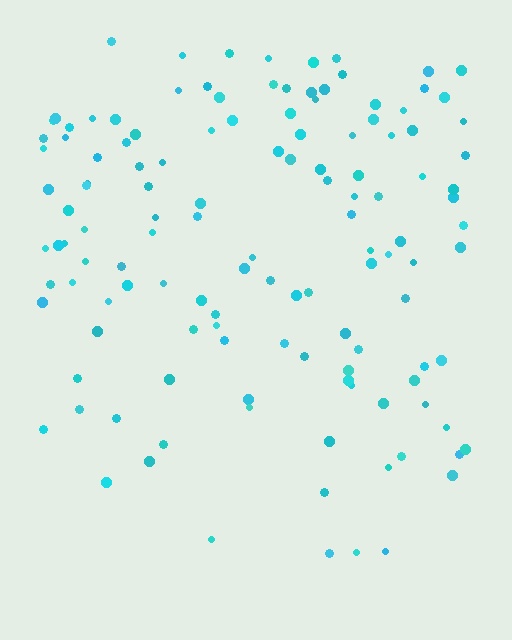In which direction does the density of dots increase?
From bottom to top, with the top side densest.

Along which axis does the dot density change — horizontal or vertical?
Vertical.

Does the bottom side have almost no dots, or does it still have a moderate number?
Still a moderate number, just noticeably fewer than the top.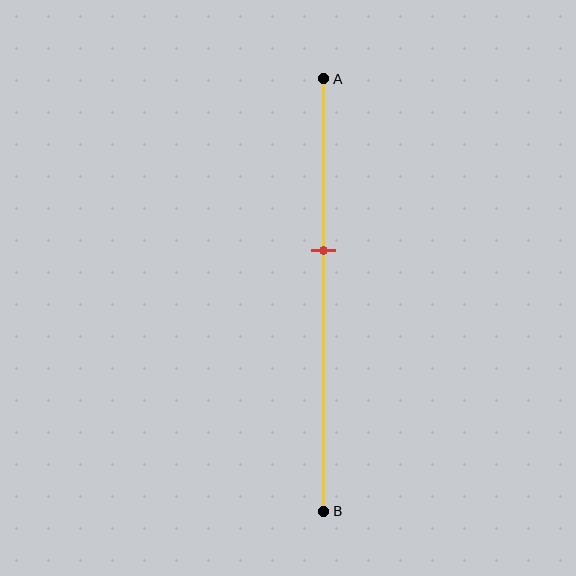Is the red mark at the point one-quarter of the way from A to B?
No, the mark is at about 40% from A, not at the 25% one-quarter point.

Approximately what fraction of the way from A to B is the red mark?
The red mark is approximately 40% of the way from A to B.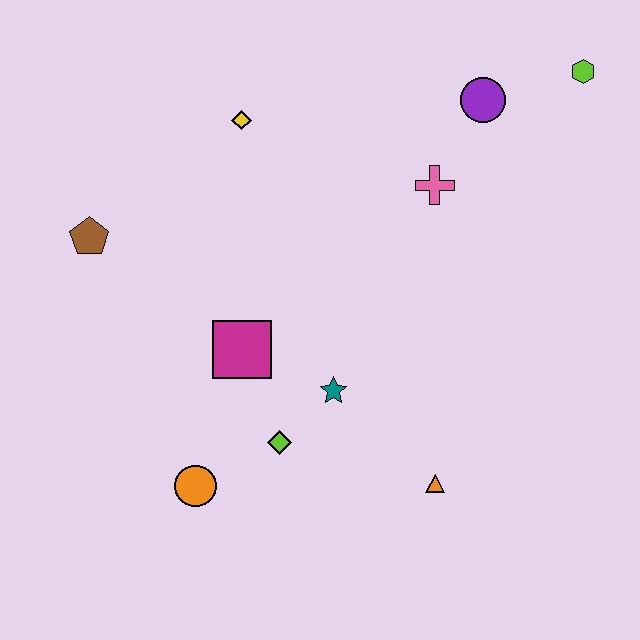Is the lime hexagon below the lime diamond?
No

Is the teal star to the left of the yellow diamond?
No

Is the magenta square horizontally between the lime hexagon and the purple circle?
No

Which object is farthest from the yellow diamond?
The orange triangle is farthest from the yellow diamond.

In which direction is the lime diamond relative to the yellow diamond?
The lime diamond is below the yellow diamond.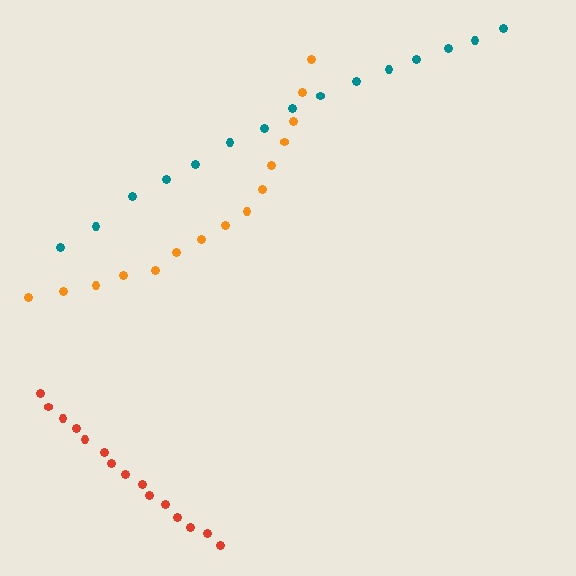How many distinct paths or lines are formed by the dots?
There are 3 distinct paths.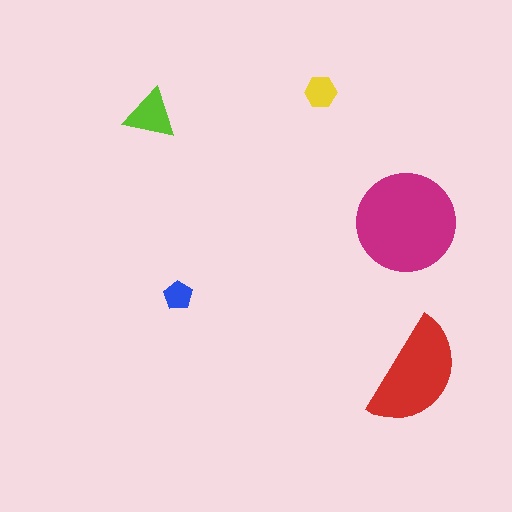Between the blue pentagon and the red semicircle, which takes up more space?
The red semicircle.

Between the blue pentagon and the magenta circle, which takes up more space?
The magenta circle.